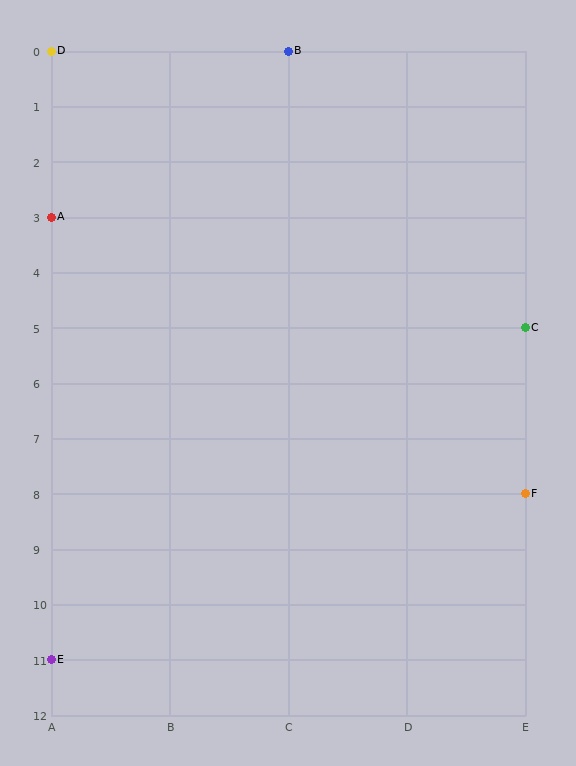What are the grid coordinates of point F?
Point F is at grid coordinates (E, 8).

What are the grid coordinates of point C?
Point C is at grid coordinates (E, 5).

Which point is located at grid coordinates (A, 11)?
Point E is at (A, 11).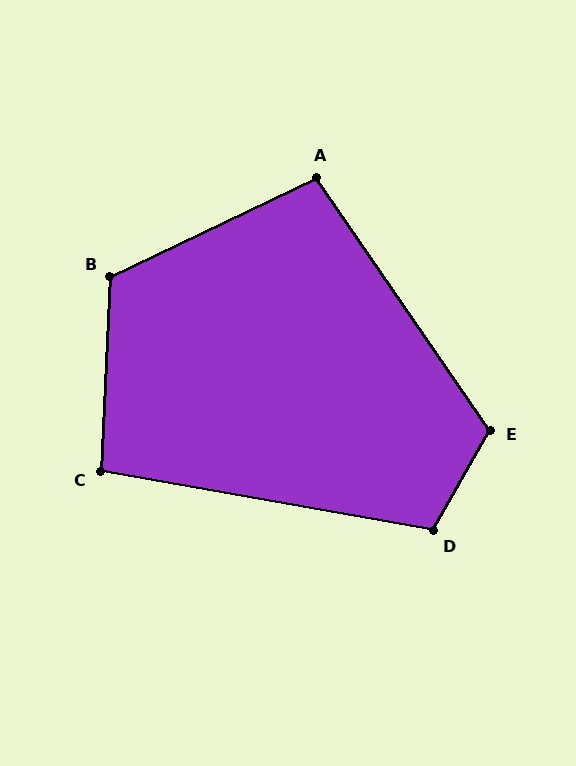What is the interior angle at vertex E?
Approximately 116 degrees (obtuse).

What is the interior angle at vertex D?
Approximately 109 degrees (obtuse).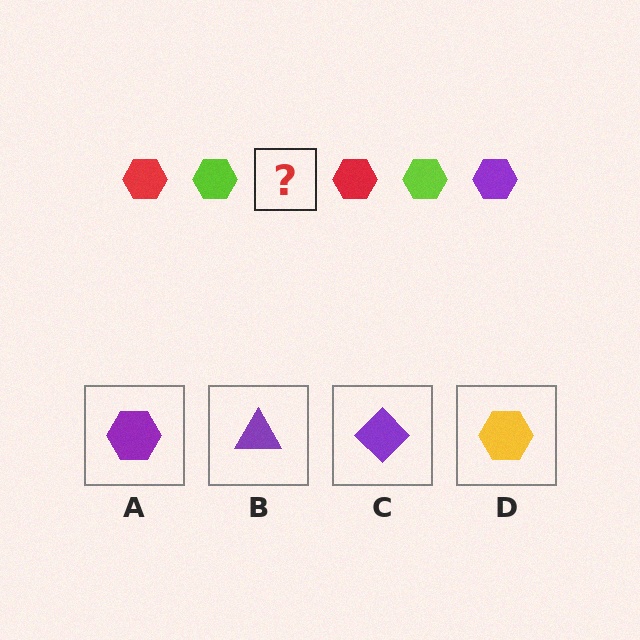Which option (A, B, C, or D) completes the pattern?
A.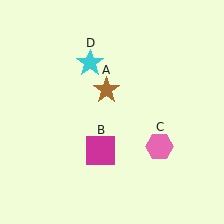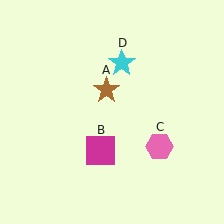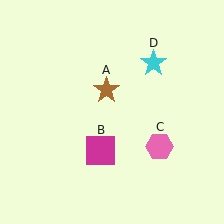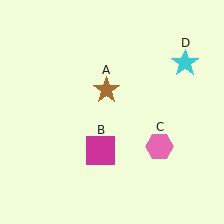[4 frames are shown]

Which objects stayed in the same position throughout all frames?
Brown star (object A) and magenta square (object B) and pink hexagon (object C) remained stationary.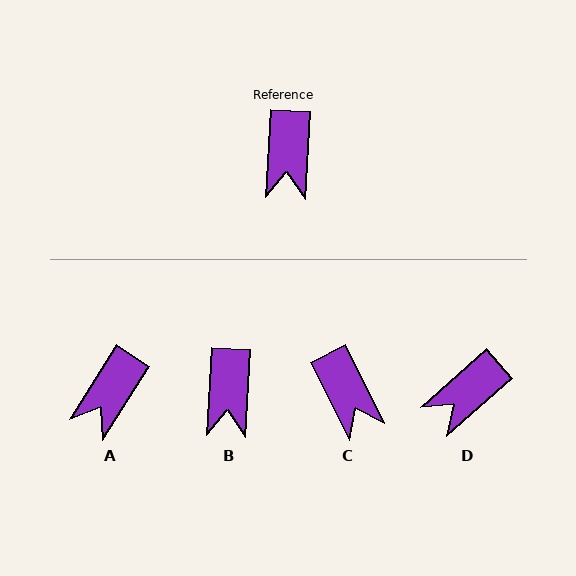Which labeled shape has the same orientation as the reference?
B.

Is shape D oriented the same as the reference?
No, it is off by about 45 degrees.